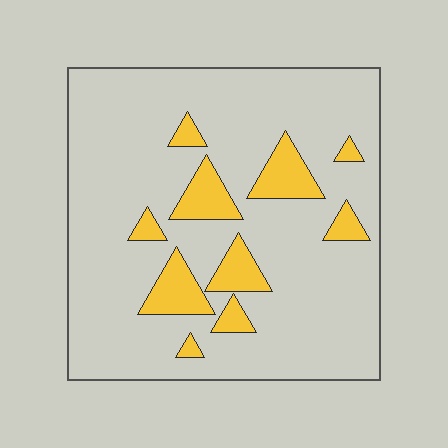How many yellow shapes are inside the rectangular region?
10.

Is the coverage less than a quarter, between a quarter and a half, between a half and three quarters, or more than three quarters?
Less than a quarter.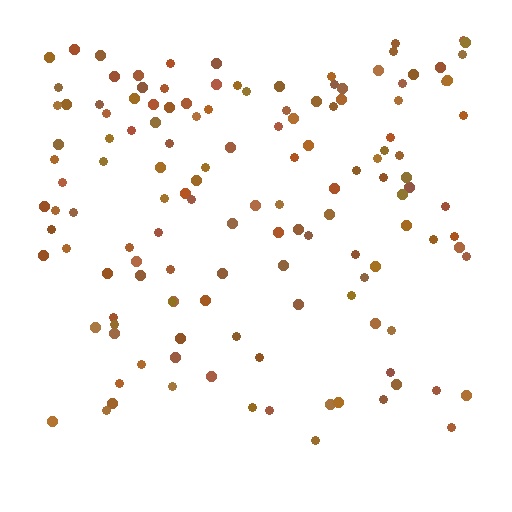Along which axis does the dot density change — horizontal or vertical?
Vertical.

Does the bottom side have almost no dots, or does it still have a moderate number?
Still a moderate number, just noticeably fewer than the top.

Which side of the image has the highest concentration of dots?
The top.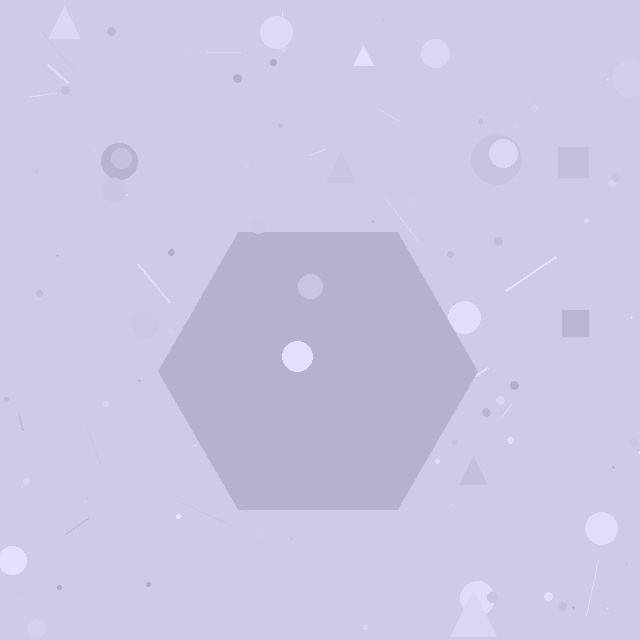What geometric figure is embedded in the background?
A hexagon is embedded in the background.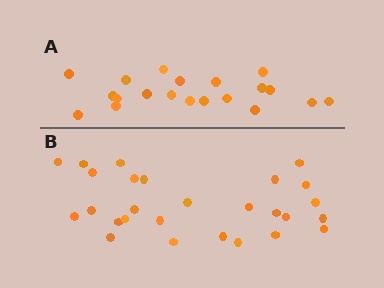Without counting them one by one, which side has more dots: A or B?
Region B (the bottom region) has more dots.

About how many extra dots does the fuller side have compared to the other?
Region B has roughly 8 or so more dots than region A.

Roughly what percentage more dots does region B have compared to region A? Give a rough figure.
About 35% more.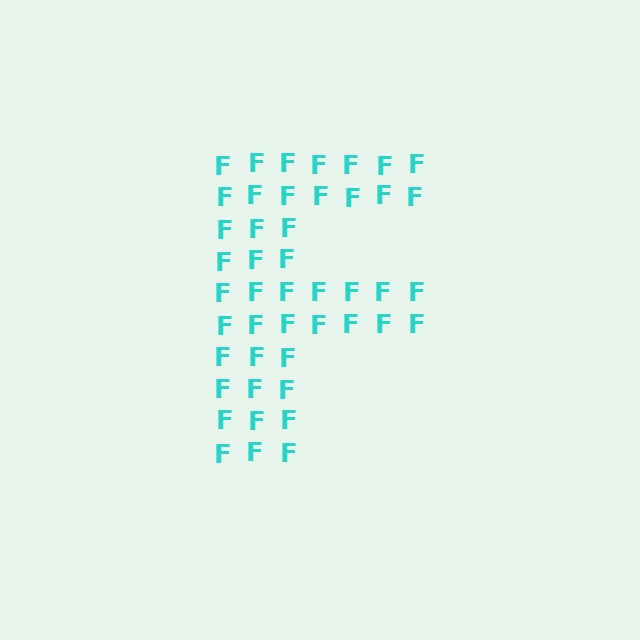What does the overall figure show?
The overall figure shows the letter F.